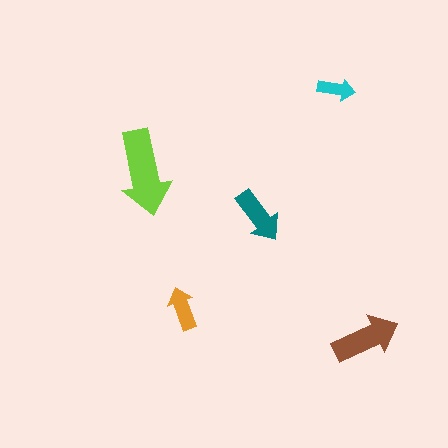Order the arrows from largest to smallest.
the lime one, the brown one, the teal one, the orange one, the cyan one.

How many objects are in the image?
There are 5 objects in the image.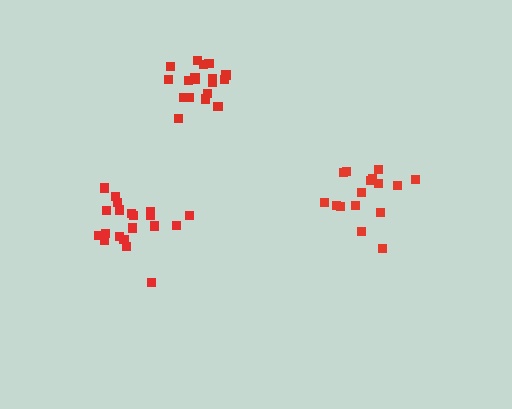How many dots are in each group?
Group 1: 20 dots, Group 2: 16 dots, Group 3: 18 dots (54 total).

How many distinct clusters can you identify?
There are 3 distinct clusters.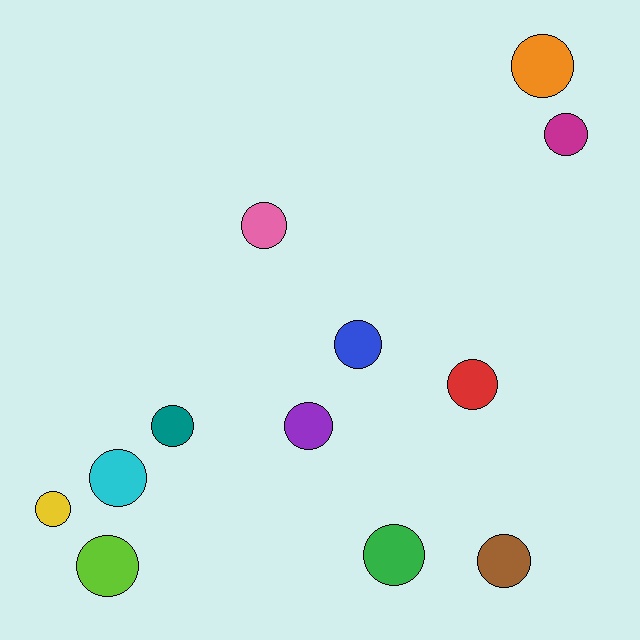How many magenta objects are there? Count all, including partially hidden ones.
There is 1 magenta object.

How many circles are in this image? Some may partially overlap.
There are 12 circles.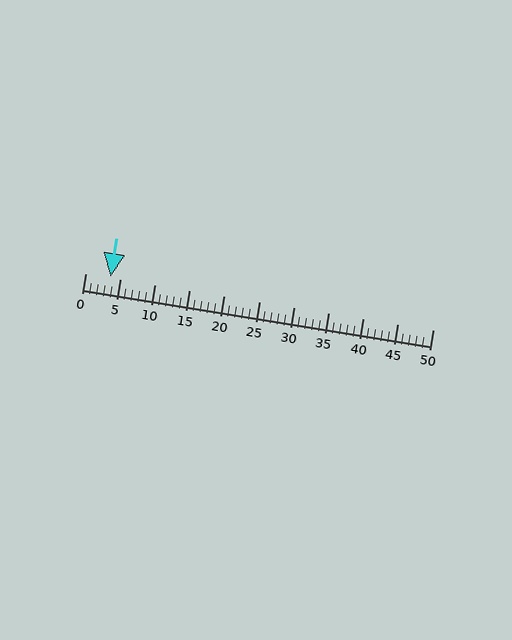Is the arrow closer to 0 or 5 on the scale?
The arrow is closer to 5.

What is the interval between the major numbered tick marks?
The major tick marks are spaced 5 units apart.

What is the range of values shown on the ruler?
The ruler shows values from 0 to 50.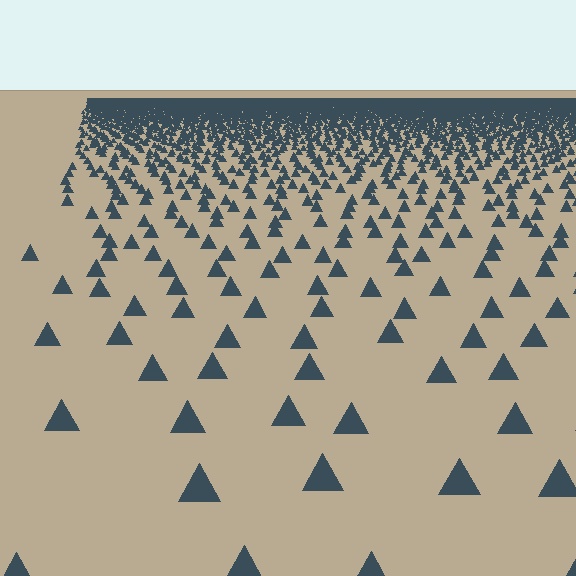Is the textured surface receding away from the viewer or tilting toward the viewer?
The surface is receding away from the viewer. Texture elements get smaller and denser toward the top.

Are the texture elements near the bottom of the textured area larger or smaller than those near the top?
Larger. Near the bottom, elements are closer to the viewer and appear at a bigger on-screen size.